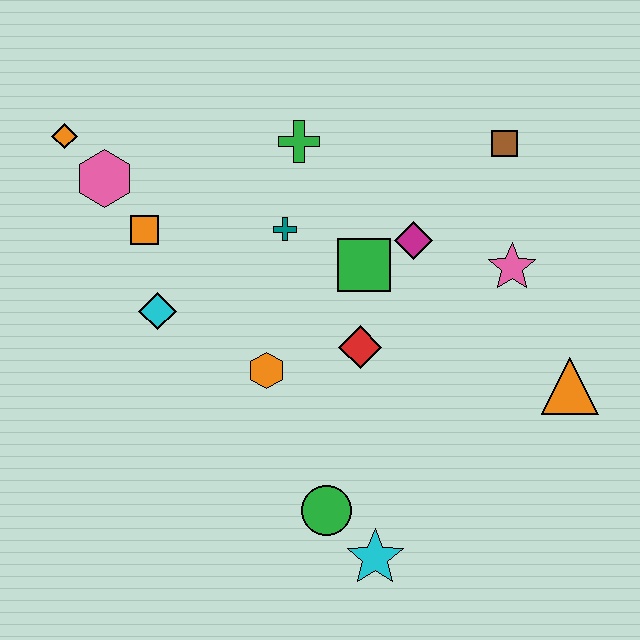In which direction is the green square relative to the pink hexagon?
The green square is to the right of the pink hexagon.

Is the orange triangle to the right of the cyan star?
Yes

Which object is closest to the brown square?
The pink star is closest to the brown square.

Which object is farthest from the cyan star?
The orange diamond is farthest from the cyan star.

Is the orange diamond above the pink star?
Yes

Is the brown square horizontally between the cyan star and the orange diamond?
No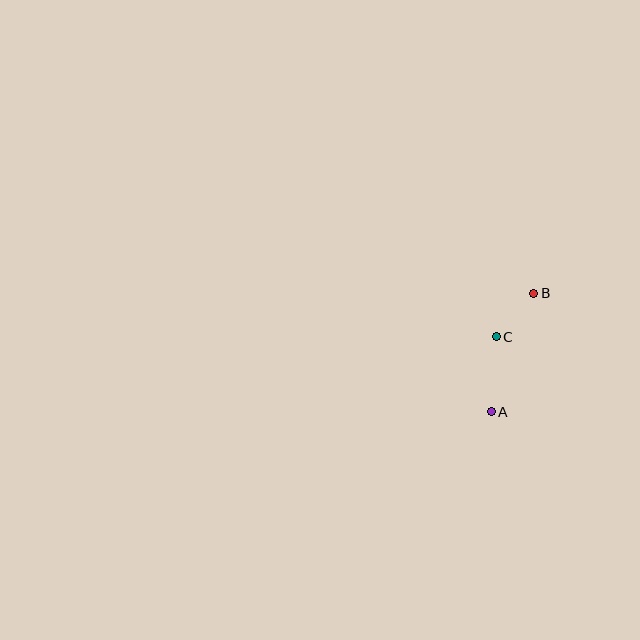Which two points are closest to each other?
Points B and C are closest to each other.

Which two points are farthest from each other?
Points A and B are farthest from each other.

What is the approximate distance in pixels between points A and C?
The distance between A and C is approximately 75 pixels.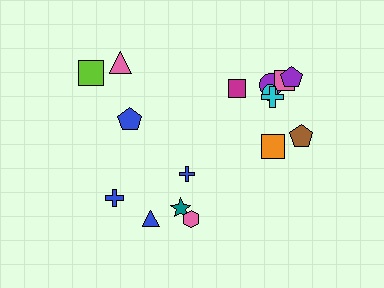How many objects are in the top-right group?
There are 8 objects.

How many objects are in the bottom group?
There are 5 objects.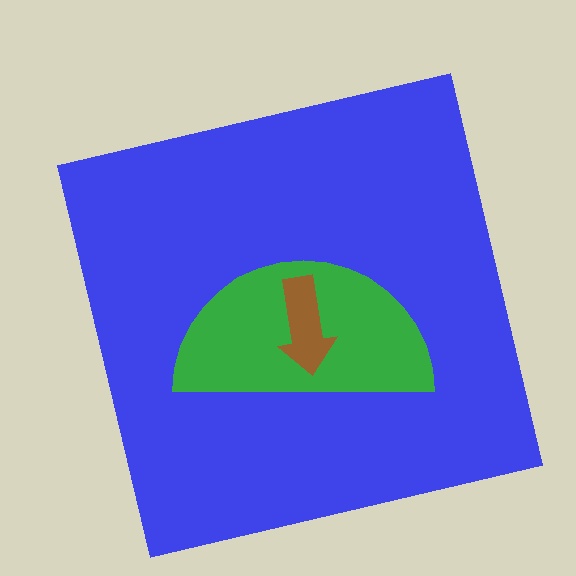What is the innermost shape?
The brown arrow.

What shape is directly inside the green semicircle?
The brown arrow.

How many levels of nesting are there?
3.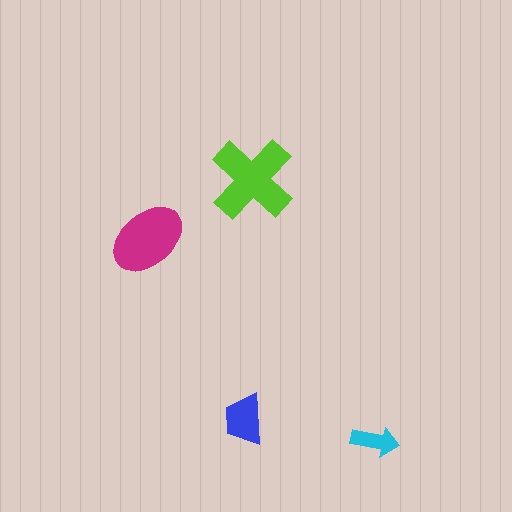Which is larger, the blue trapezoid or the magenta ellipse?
The magenta ellipse.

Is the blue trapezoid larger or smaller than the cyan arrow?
Larger.